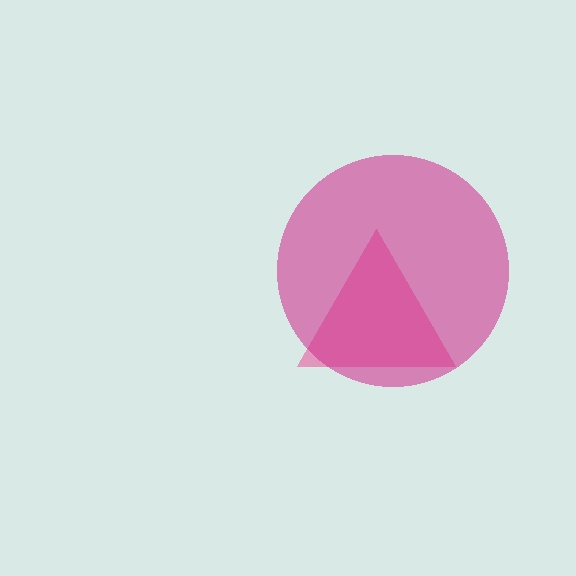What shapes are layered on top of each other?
The layered shapes are: a pink triangle, a magenta circle.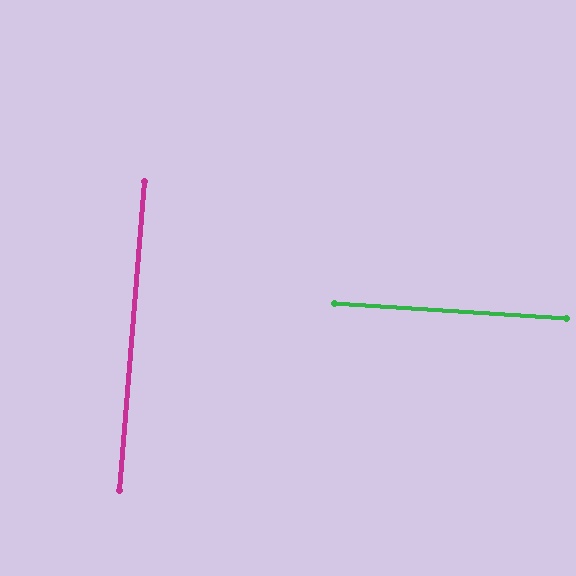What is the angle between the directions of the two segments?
Approximately 89 degrees.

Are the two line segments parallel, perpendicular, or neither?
Perpendicular — they meet at approximately 89°.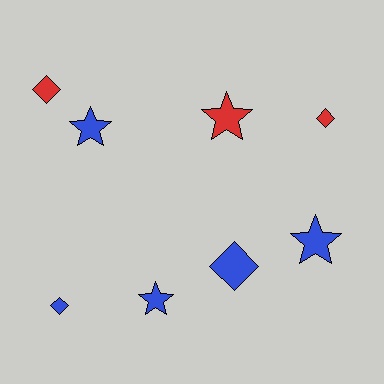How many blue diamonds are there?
There are 2 blue diamonds.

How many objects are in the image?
There are 8 objects.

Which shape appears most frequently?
Diamond, with 4 objects.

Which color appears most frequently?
Blue, with 5 objects.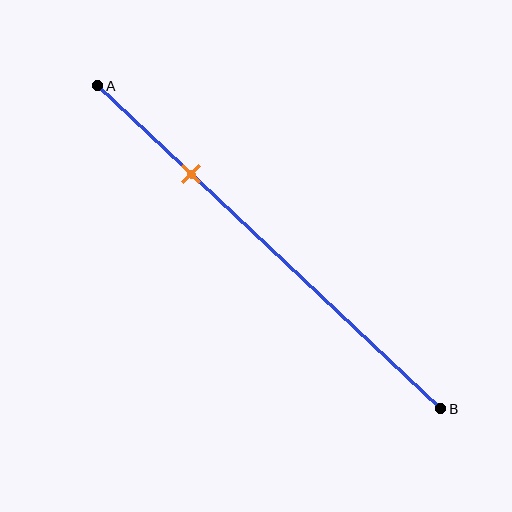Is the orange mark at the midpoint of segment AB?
No, the mark is at about 25% from A, not at the 50% midpoint.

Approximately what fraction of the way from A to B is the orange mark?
The orange mark is approximately 25% of the way from A to B.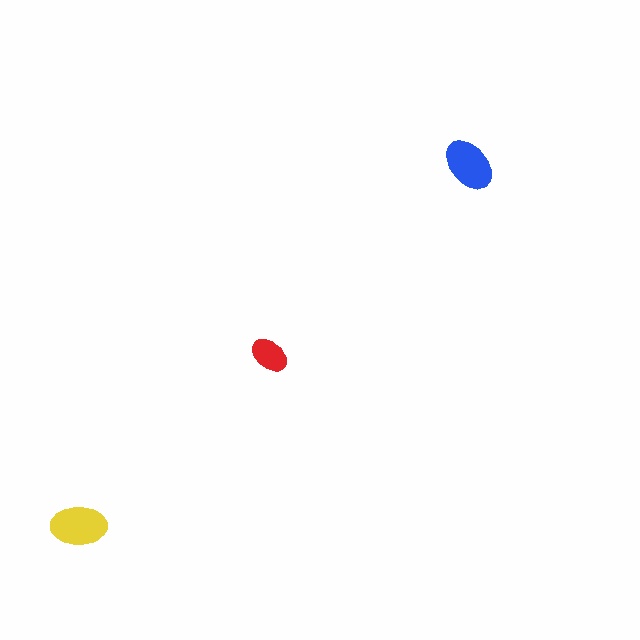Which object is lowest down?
The yellow ellipse is bottommost.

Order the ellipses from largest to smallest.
the yellow one, the blue one, the red one.